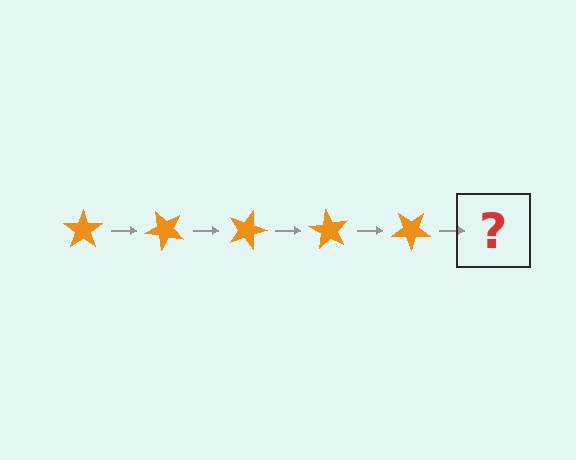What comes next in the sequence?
The next element should be an orange star rotated 225 degrees.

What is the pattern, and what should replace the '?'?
The pattern is that the star rotates 45 degrees each step. The '?' should be an orange star rotated 225 degrees.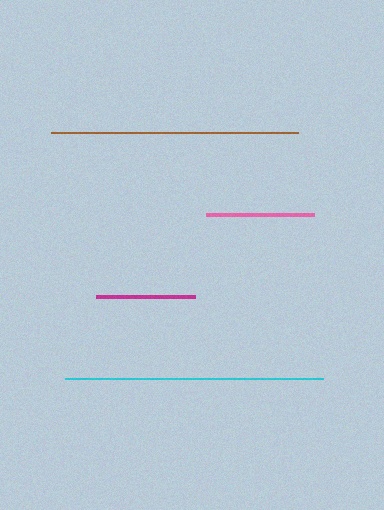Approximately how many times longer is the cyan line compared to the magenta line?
The cyan line is approximately 2.6 times the length of the magenta line.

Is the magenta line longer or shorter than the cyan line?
The cyan line is longer than the magenta line.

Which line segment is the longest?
The cyan line is the longest at approximately 258 pixels.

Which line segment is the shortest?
The magenta line is the shortest at approximately 99 pixels.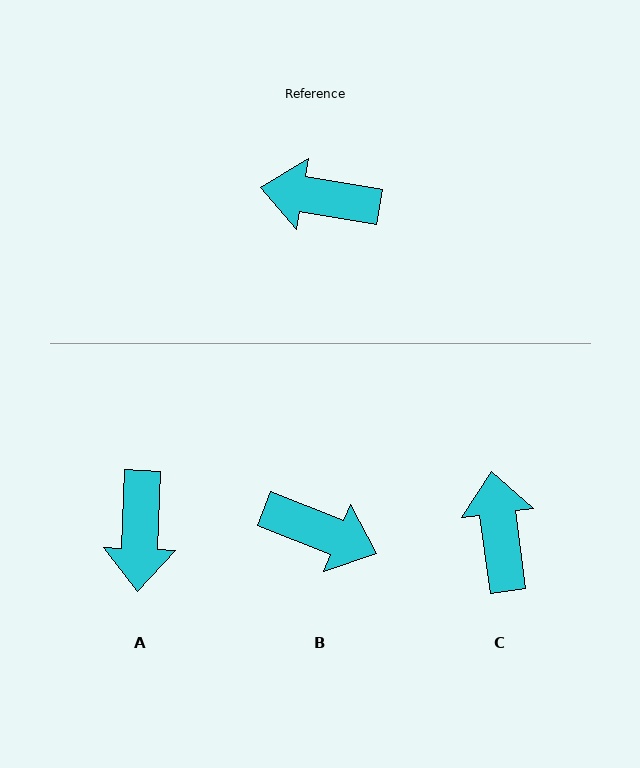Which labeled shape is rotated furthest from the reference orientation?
B, about 168 degrees away.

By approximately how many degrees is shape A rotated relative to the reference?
Approximately 97 degrees counter-clockwise.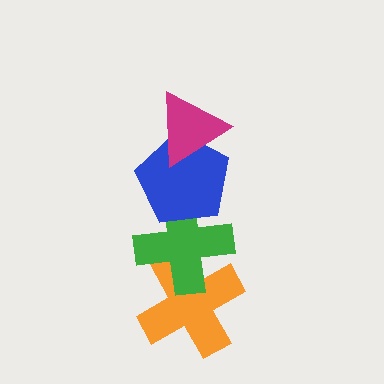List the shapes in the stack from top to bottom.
From top to bottom: the magenta triangle, the blue pentagon, the green cross, the orange cross.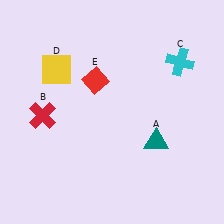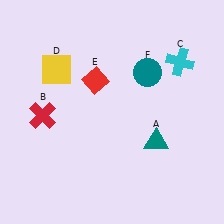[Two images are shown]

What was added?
A teal circle (F) was added in Image 2.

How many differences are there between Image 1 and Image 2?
There is 1 difference between the two images.